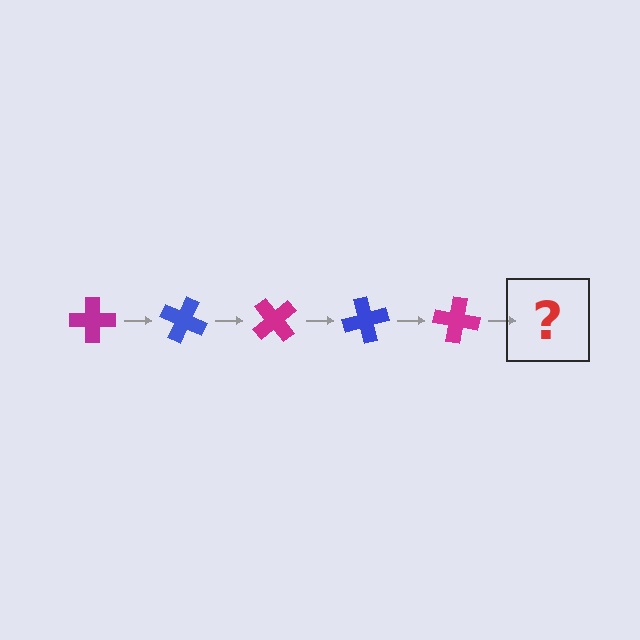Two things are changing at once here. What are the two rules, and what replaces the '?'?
The two rules are that it rotates 25 degrees each step and the color cycles through magenta and blue. The '?' should be a blue cross, rotated 125 degrees from the start.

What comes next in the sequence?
The next element should be a blue cross, rotated 125 degrees from the start.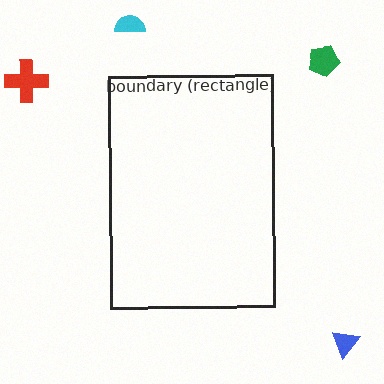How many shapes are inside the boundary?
0 inside, 4 outside.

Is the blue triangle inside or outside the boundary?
Outside.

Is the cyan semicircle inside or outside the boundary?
Outside.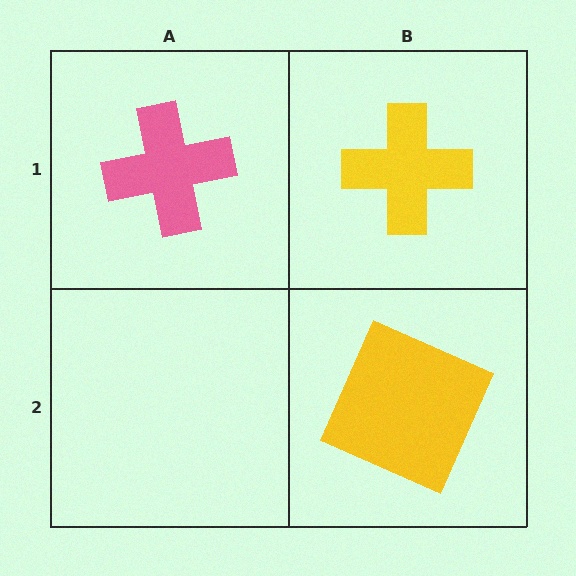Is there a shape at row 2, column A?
No, that cell is empty.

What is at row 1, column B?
A yellow cross.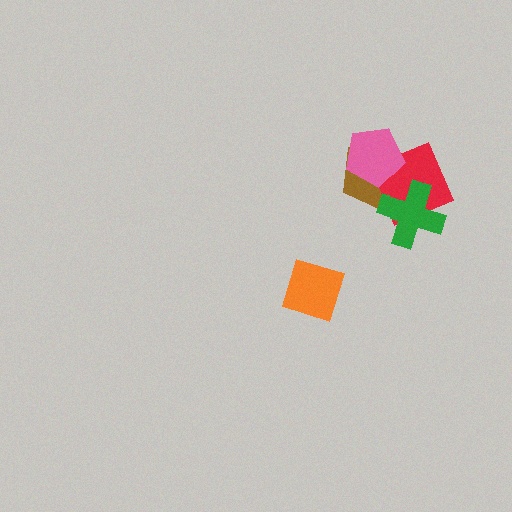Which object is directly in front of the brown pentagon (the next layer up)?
The red diamond is directly in front of the brown pentagon.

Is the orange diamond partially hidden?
No, no other shape covers it.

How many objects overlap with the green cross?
2 objects overlap with the green cross.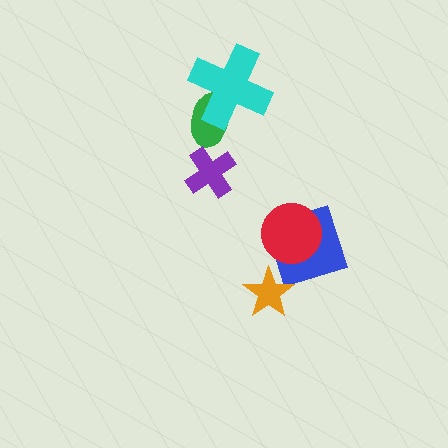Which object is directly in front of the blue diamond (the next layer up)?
The orange star is directly in front of the blue diamond.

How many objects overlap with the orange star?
1 object overlaps with the orange star.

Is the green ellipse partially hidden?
Yes, it is partially covered by another shape.